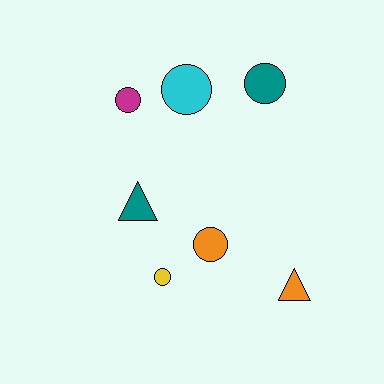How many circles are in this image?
There are 5 circles.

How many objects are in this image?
There are 7 objects.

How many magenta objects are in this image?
There is 1 magenta object.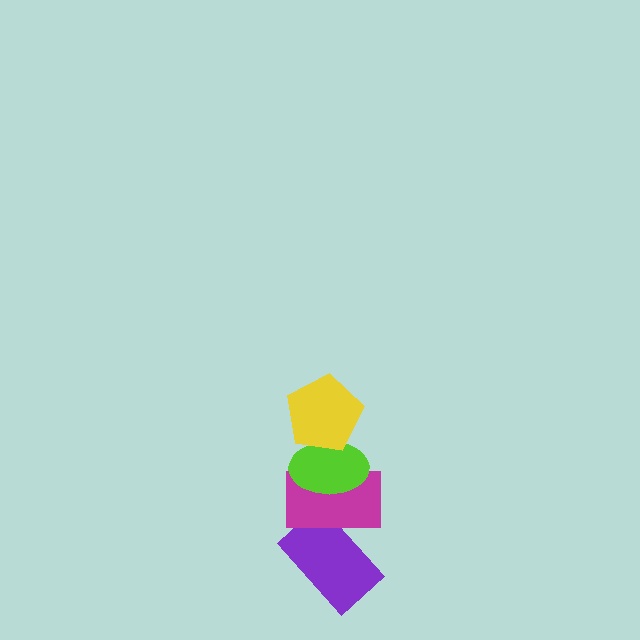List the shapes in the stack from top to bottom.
From top to bottom: the yellow pentagon, the lime ellipse, the magenta rectangle, the purple rectangle.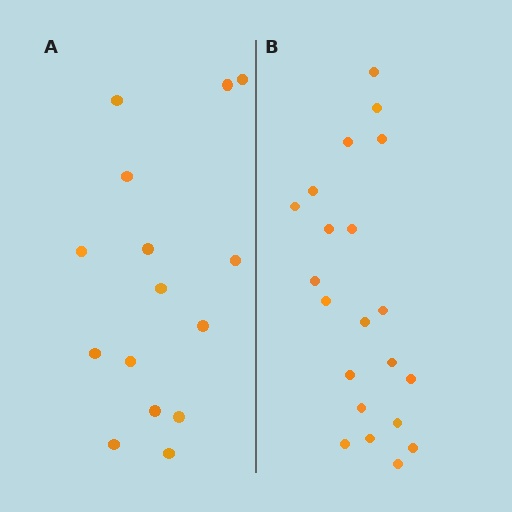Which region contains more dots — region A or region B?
Region B (the right region) has more dots.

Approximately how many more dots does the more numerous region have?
Region B has about 6 more dots than region A.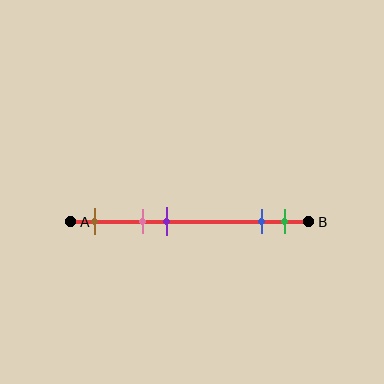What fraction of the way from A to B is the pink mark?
The pink mark is approximately 30% (0.3) of the way from A to B.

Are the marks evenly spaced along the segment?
No, the marks are not evenly spaced.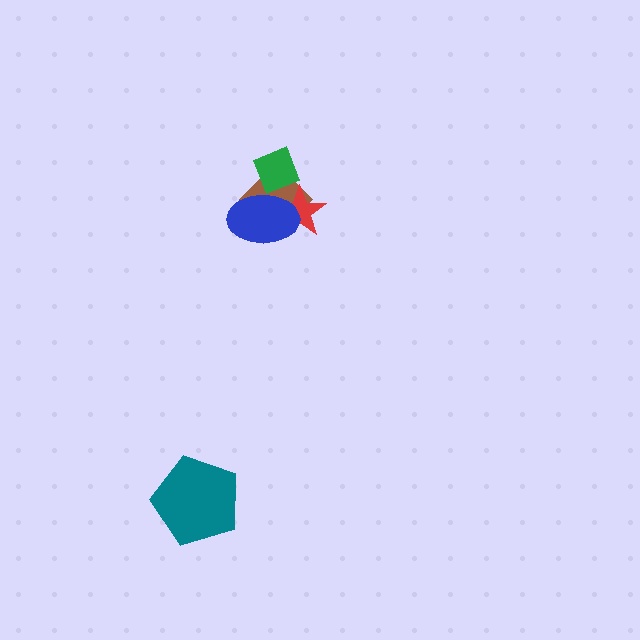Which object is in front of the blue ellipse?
The green diamond is in front of the blue ellipse.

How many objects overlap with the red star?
3 objects overlap with the red star.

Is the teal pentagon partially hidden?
No, no other shape covers it.